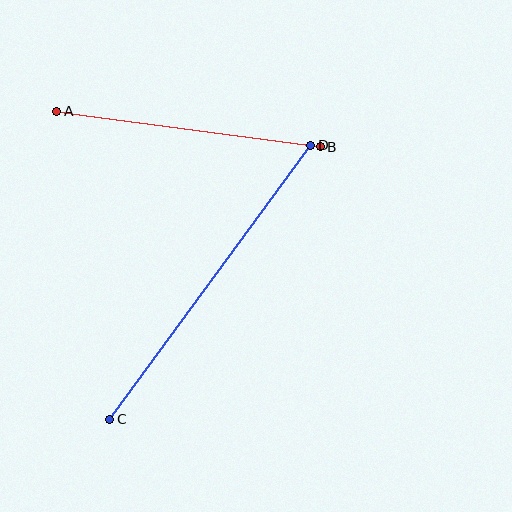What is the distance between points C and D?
The distance is approximately 340 pixels.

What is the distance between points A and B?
The distance is approximately 266 pixels.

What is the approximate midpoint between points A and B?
The midpoint is at approximately (188, 129) pixels.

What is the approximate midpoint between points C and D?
The midpoint is at approximately (210, 282) pixels.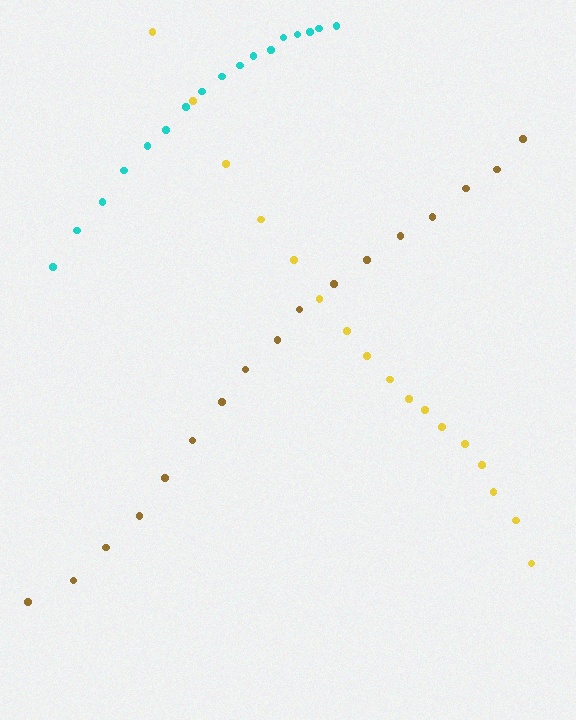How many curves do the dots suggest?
There are 3 distinct paths.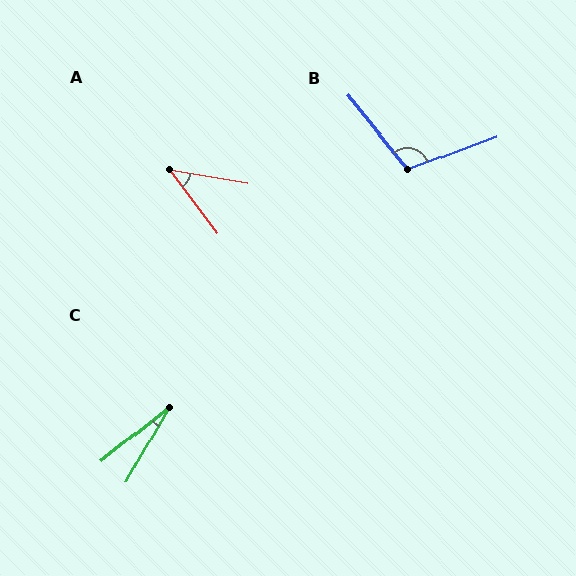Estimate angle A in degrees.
Approximately 44 degrees.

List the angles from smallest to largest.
C (22°), A (44°), B (109°).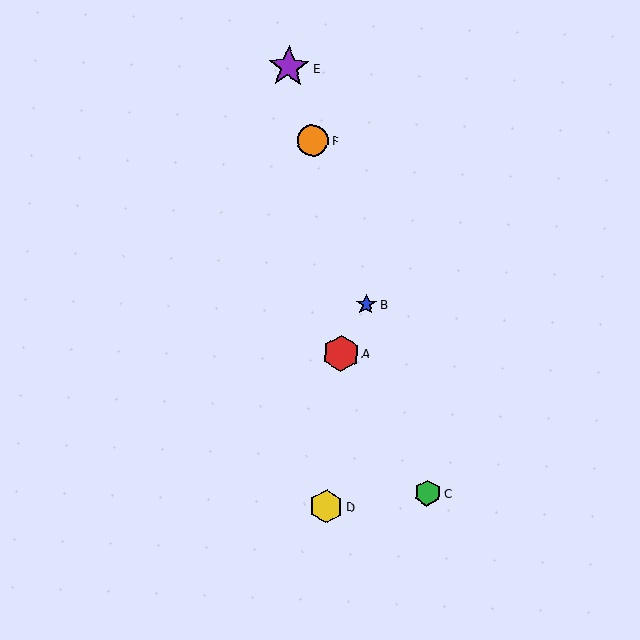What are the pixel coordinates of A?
Object A is at (341, 353).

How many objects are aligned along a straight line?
4 objects (B, C, E, F) are aligned along a straight line.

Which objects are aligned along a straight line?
Objects B, C, E, F are aligned along a straight line.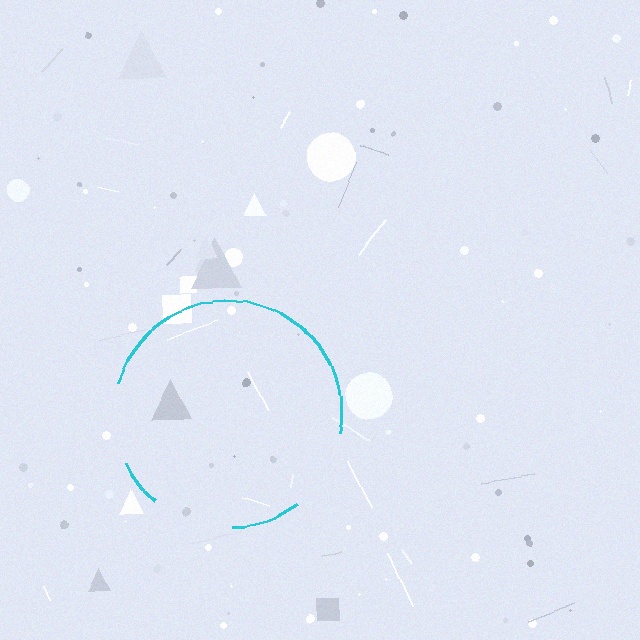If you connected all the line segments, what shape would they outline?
They would outline a circle.